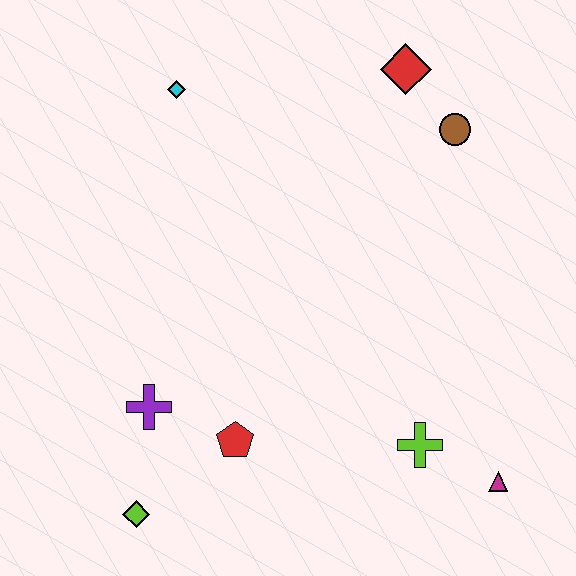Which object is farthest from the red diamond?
The lime diamond is farthest from the red diamond.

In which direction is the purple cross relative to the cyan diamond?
The purple cross is below the cyan diamond.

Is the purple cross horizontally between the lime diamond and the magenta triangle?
Yes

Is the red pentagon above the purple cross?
No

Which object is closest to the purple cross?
The red pentagon is closest to the purple cross.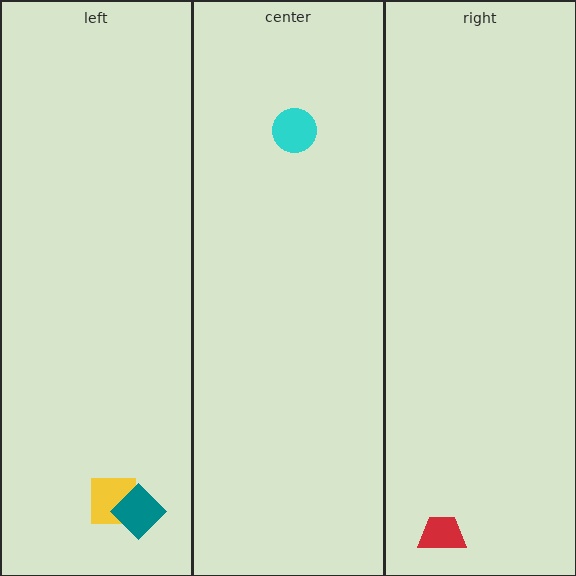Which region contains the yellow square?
The left region.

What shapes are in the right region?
The red trapezoid.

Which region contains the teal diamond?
The left region.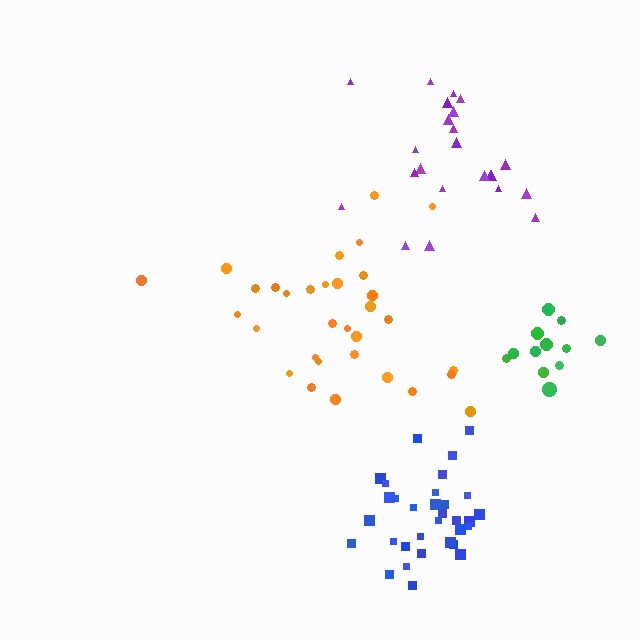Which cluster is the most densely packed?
Blue.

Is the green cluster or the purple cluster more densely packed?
Green.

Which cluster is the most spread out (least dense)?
Orange.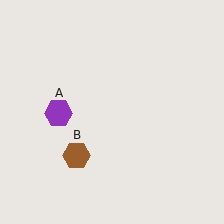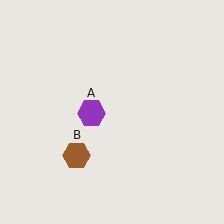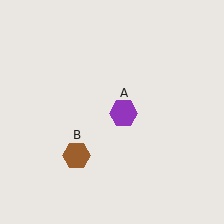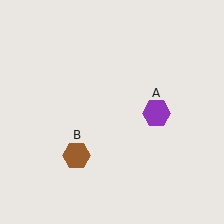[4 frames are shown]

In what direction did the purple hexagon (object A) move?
The purple hexagon (object A) moved right.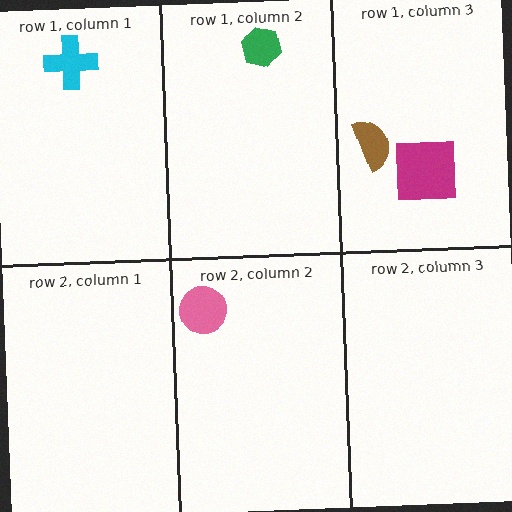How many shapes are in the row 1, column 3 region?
2.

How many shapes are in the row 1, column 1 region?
1.